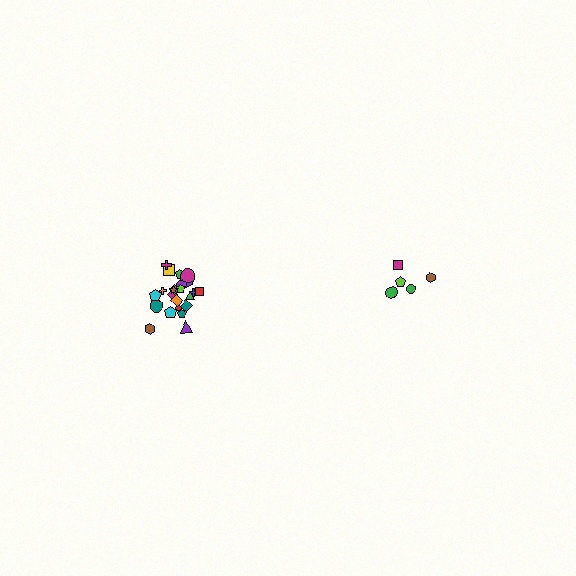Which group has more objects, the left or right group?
The left group.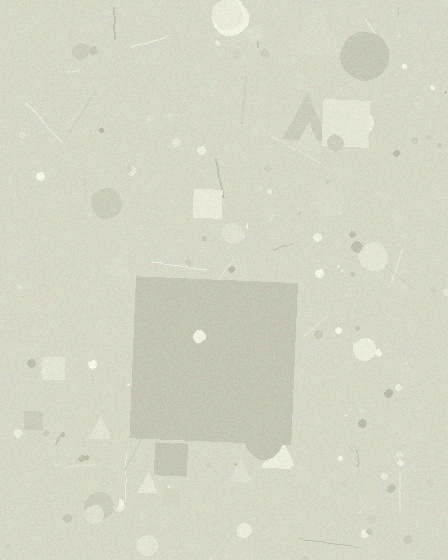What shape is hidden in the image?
A square is hidden in the image.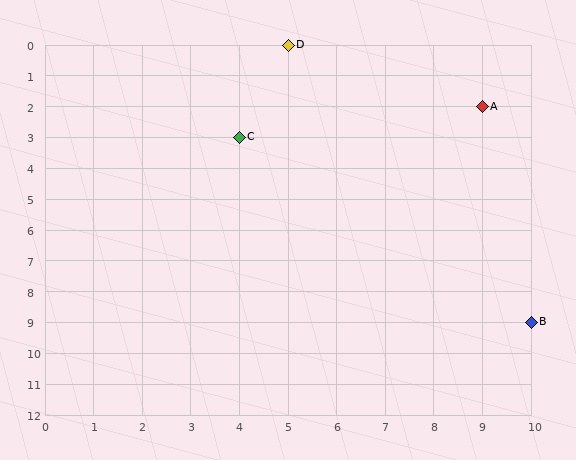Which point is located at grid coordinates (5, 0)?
Point D is at (5, 0).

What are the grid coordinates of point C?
Point C is at grid coordinates (4, 3).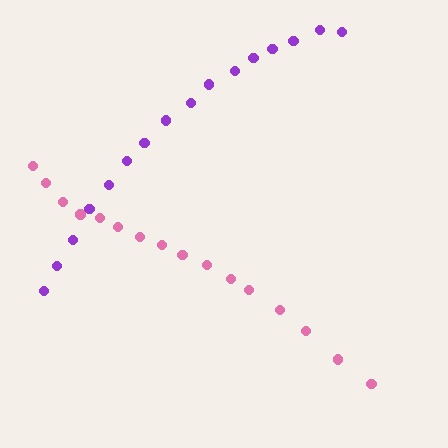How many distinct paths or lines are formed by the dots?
There are 2 distinct paths.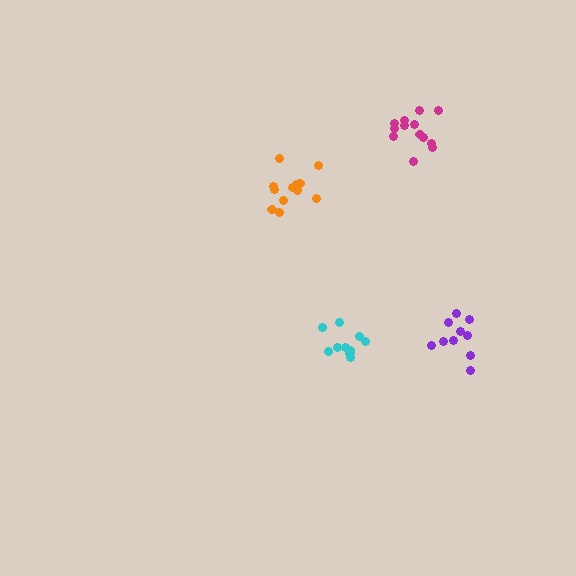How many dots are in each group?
Group 1: 12 dots, Group 2: 10 dots, Group 3: 10 dots, Group 4: 13 dots (45 total).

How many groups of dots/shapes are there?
There are 4 groups.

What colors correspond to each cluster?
The clusters are colored: orange, cyan, purple, magenta.